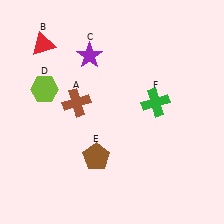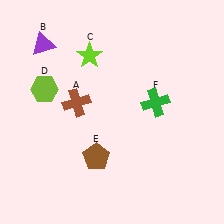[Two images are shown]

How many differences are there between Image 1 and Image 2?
There are 2 differences between the two images.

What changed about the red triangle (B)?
In Image 1, B is red. In Image 2, it changed to purple.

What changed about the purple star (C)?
In Image 1, C is purple. In Image 2, it changed to lime.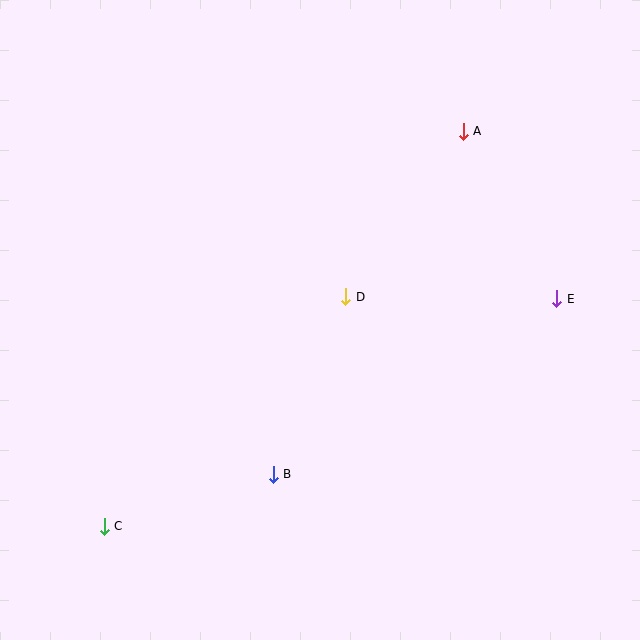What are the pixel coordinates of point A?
Point A is at (463, 131).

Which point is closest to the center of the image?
Point D at (346, 297) is closest to the center.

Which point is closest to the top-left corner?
Point D is closest to the top-left corner.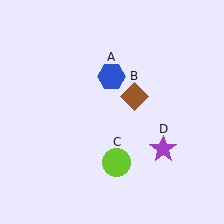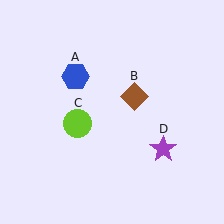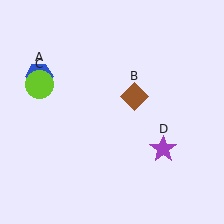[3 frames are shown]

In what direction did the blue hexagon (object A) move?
The blue hexagon (object A) moved left.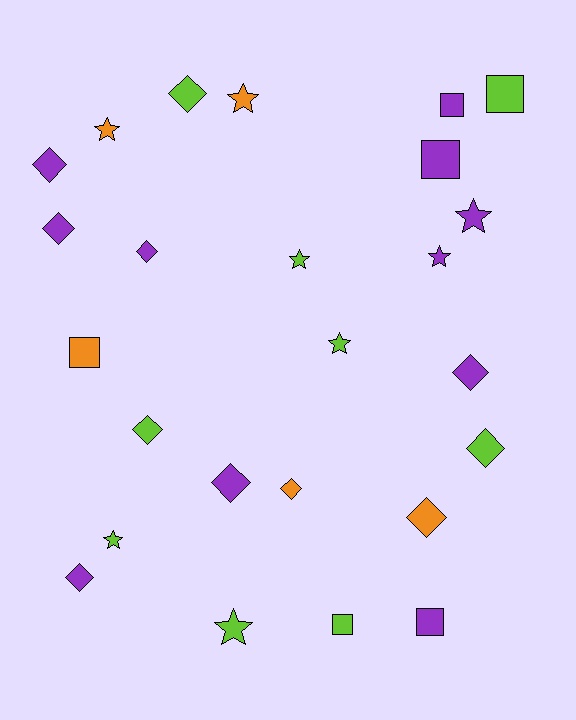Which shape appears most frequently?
Diamond, with 11 objects.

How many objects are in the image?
There are 25 objects.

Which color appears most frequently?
Purple, with 11 objects.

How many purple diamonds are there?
There are 6 purple diamonds.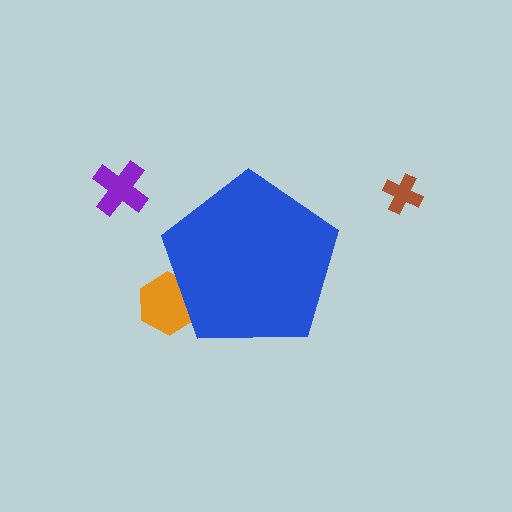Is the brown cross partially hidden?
No, the brown cross is fully visible.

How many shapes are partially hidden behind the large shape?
1 shape is partially hidden.